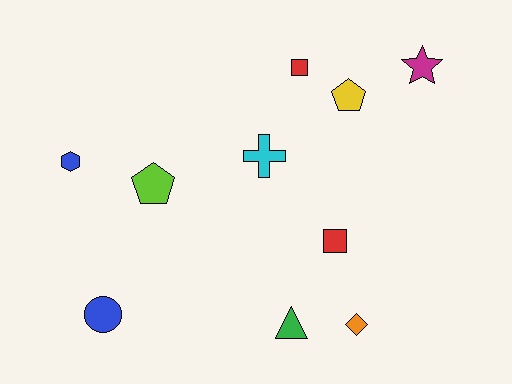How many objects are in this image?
There are 10 objects.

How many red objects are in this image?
There are 2 red objects.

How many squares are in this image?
There are 2 squares.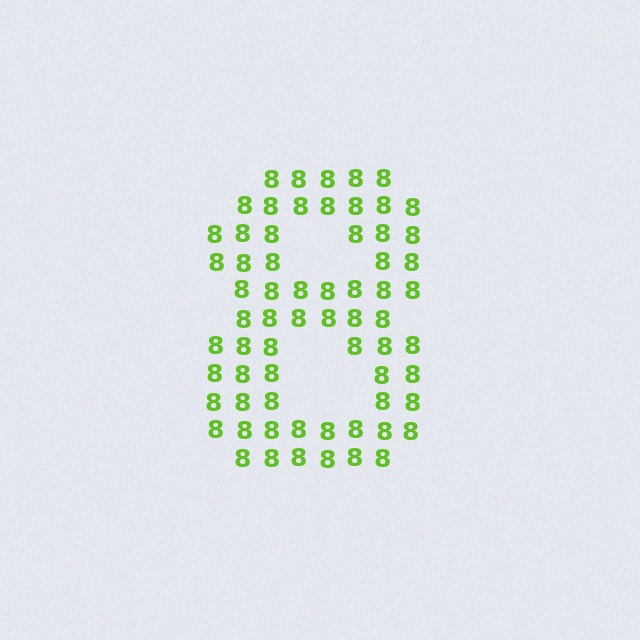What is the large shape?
The large shape is the digit 8.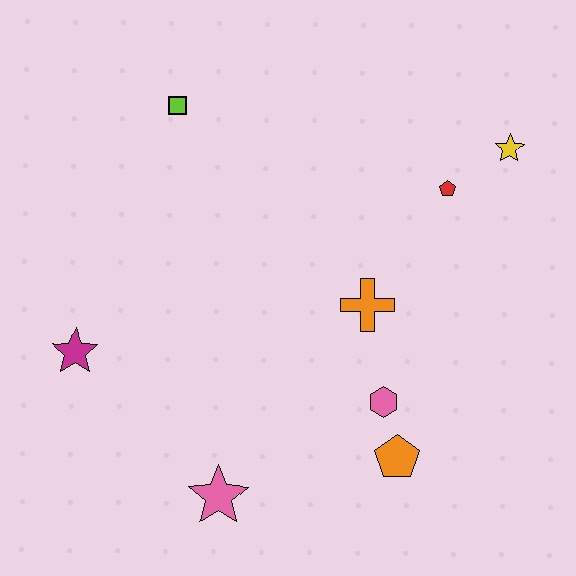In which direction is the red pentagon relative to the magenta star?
The red pentagon is to the right of the magenta star.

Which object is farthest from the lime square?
The orange pentagon is farthest from the lime square.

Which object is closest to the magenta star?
The pink star is closest to the magenta star.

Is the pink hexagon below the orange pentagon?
No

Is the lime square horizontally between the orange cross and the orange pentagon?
No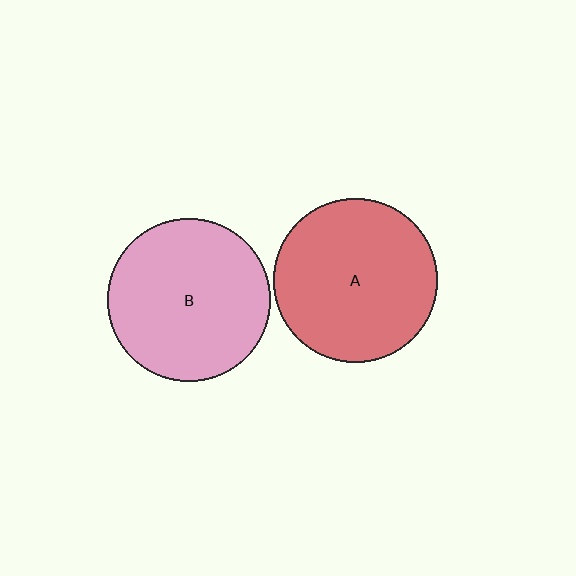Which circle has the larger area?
Circle A (red).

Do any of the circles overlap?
No, none of the circles overlap.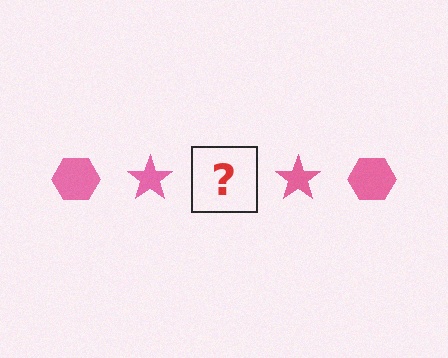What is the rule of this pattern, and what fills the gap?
The rule is that the pattern cycles through hexagon, star shapes in pink. The gap should be filled with a pink hexagon.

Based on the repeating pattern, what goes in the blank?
The blank should be a pink hexagon.